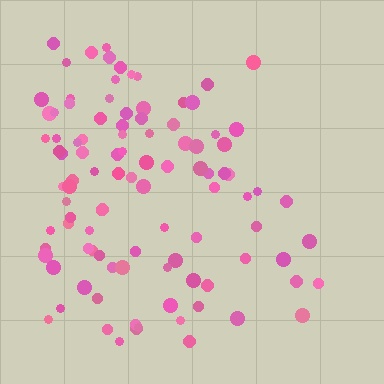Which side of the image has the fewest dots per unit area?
The right.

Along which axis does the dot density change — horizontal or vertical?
Horizontal.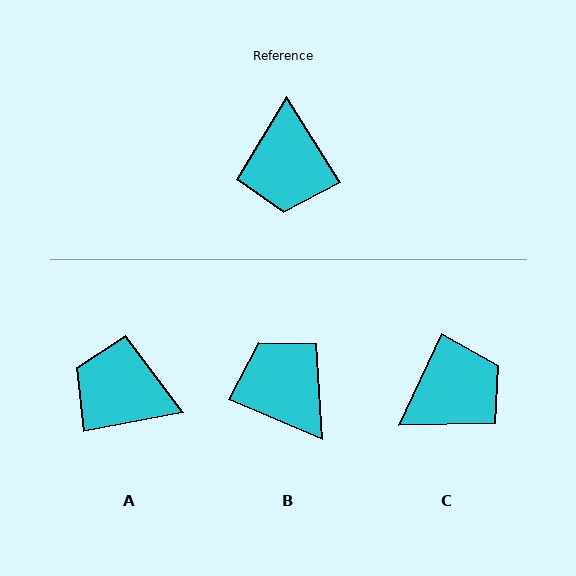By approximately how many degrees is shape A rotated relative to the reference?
Approximately 112 degrees clockwise.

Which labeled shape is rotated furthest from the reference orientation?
B, about 145 degrees away.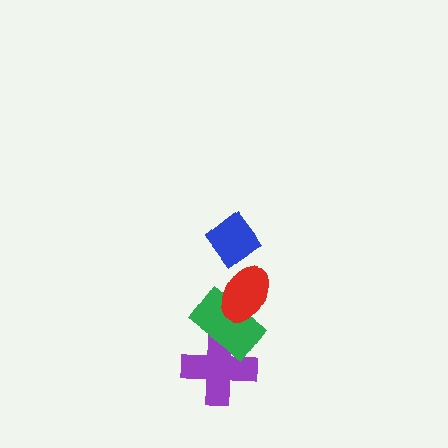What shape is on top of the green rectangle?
The red ellipse is on top of the green rectangle.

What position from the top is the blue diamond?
The blue diamond is 1st from the top.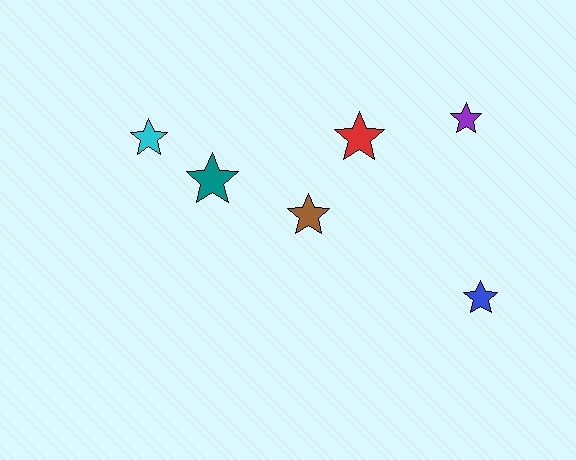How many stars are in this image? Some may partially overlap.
There are 6 stars.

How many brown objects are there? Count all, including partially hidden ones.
There is 1 brown object.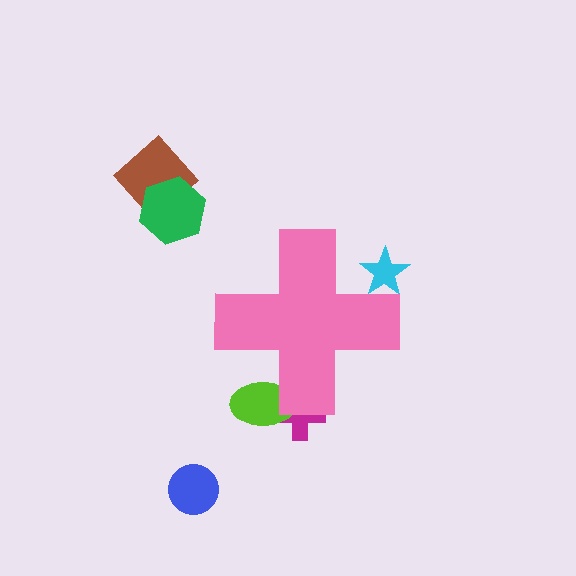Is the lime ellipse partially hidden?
Yes, the lime ellipse is partially hidden behind the pink cross.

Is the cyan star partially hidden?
Yes, the cyan star is partially hidden behind the pink cross.